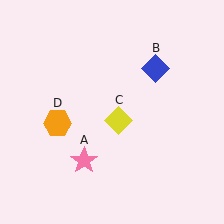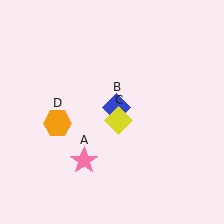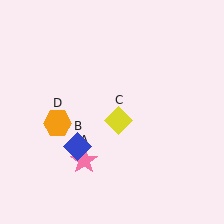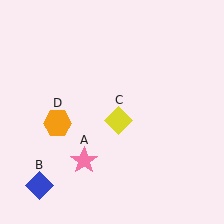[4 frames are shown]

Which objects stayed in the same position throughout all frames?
Pink star (object A) and yellow diamond (object C) and orange hexagon (object D) remained stationary.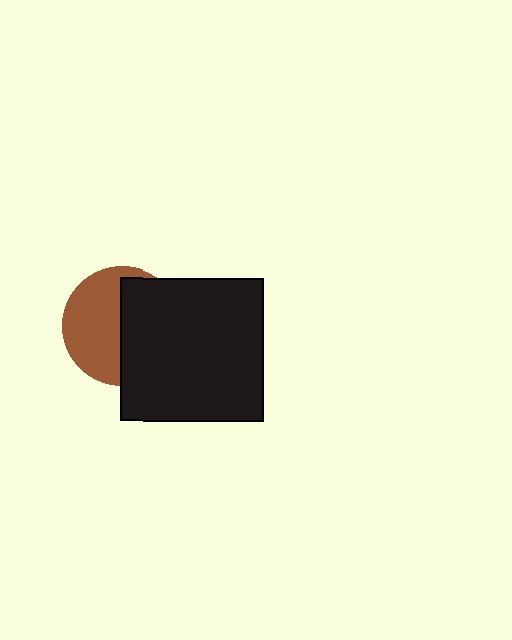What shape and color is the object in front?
The object in front is a black square.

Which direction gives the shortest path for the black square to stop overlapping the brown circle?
Moving right gives the shortest separation.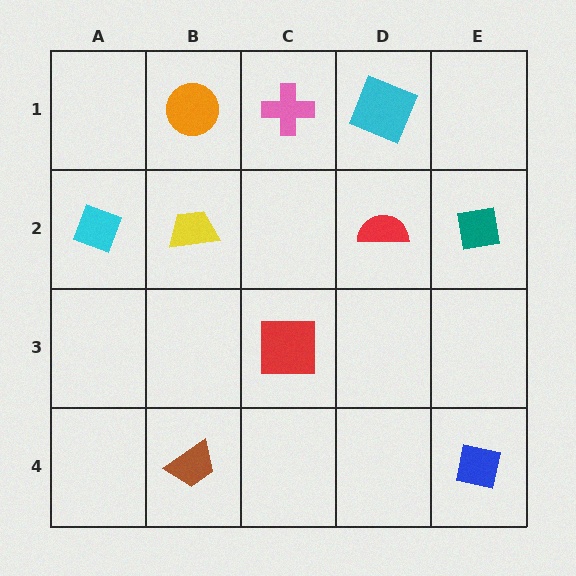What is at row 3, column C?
A red square.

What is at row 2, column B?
A yellow trapezoid.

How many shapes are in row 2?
4 shapes.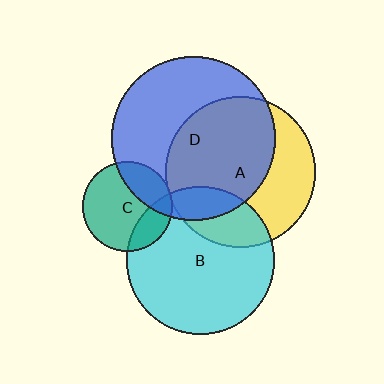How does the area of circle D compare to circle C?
Approximately 3.3 times.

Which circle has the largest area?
Circle D (blue).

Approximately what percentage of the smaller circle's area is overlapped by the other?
Approximately 30%.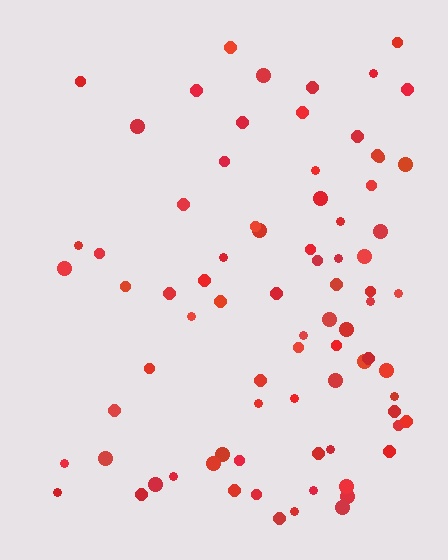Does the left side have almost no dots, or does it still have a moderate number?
Still a moderate number, just noticeably fewer than the right.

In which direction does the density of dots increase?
From left to right, with the right side densest.